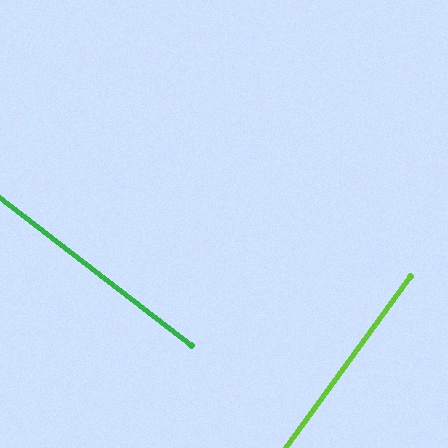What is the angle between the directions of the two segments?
Approximately 88 degrees.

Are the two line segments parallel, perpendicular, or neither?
Perpendicular — they meet at approximately 88°.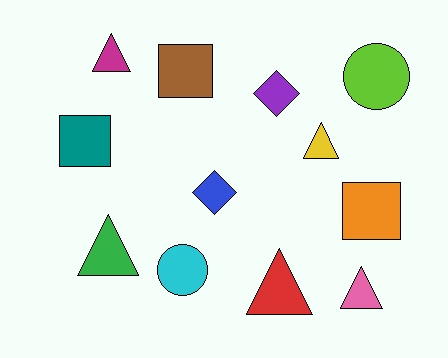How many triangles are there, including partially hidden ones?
There are 5 triangles.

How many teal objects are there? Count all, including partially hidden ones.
There is 1 teal object.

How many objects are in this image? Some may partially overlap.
There are 12 objects.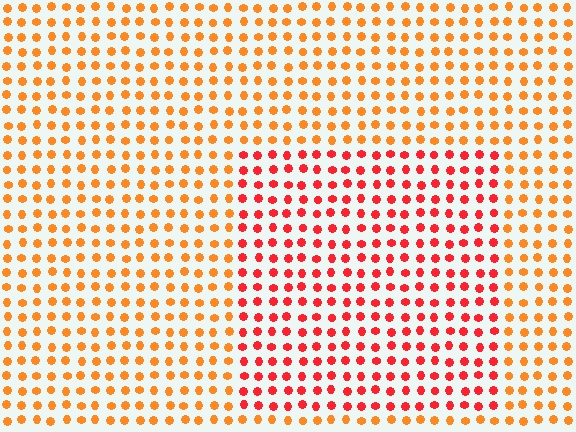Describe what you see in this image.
The image is filled with small orange elements in a uniform arrangement. A rectangle-shaped region is visible where the elements are tinted to a slightly different hue, forming a subtle color boundary.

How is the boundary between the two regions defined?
The boundary is defined purely by a slight shift in hue (about 32 degrees). Spacing, size, and orientation are identical on both sides.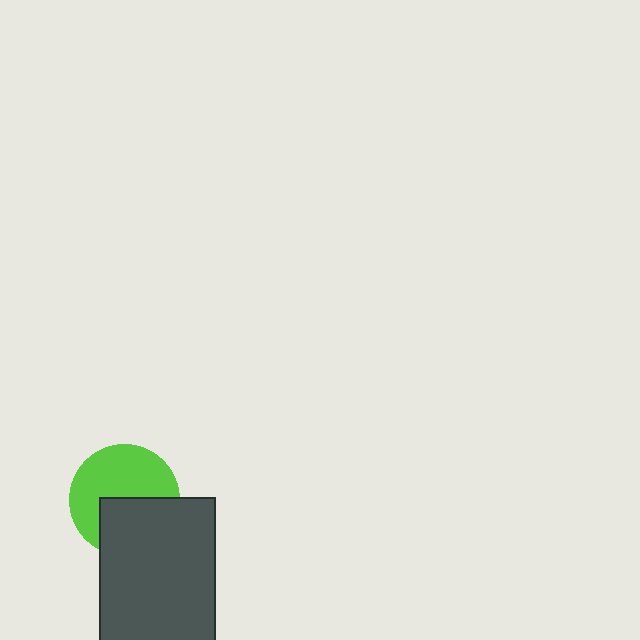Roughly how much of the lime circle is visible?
About half of it is visible (roughly 59%).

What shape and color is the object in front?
The object in front is a dark gray rectangle.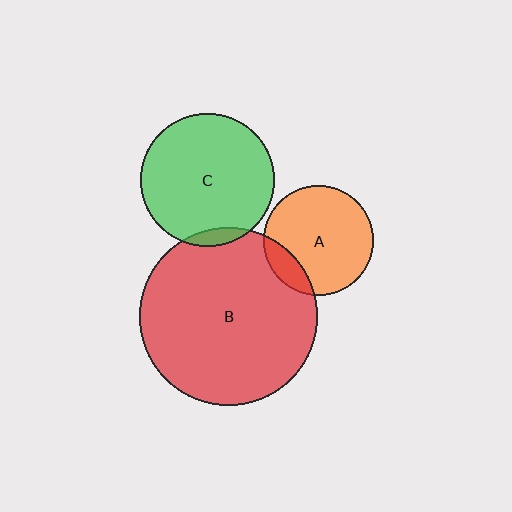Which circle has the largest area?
Circle B (red).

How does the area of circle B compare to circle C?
Approximately 1.8 times.